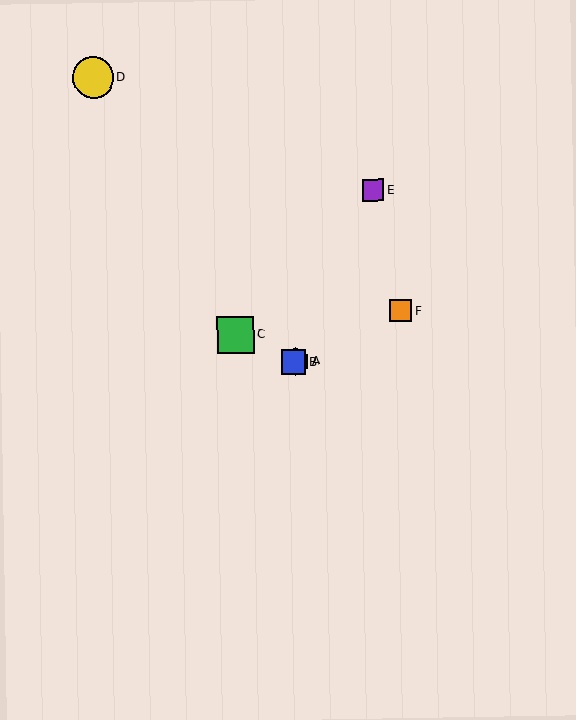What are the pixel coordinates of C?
Object C is at (235, 335).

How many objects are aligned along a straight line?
3 objects (A, B, F) are aligned along a straight line.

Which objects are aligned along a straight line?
Objects A, B, F are aligned along a straight line.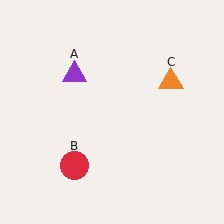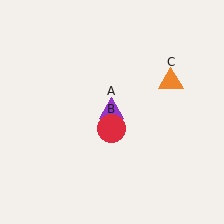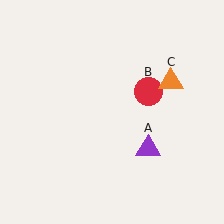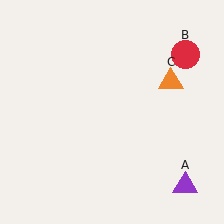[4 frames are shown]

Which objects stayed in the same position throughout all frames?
Orange triangle (object C) remained stationary.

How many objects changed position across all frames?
2 objects changed position: purple triangle (object A), red circle (object B).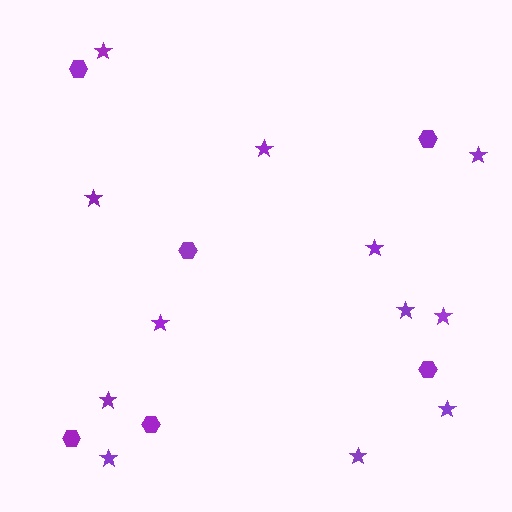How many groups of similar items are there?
There are 2 groups: one group of stars (12) and one group of hexagons (6).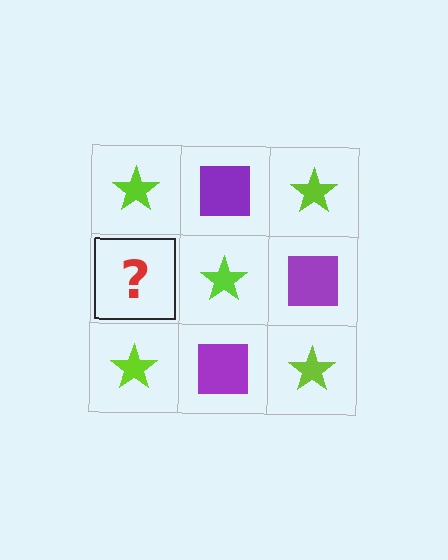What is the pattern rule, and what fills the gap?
The rule is that it alternates lime star and purple square in a checkerboard pattern. The gap should be filled with a purple square.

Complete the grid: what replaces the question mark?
The question mark should be replaced with a purple square.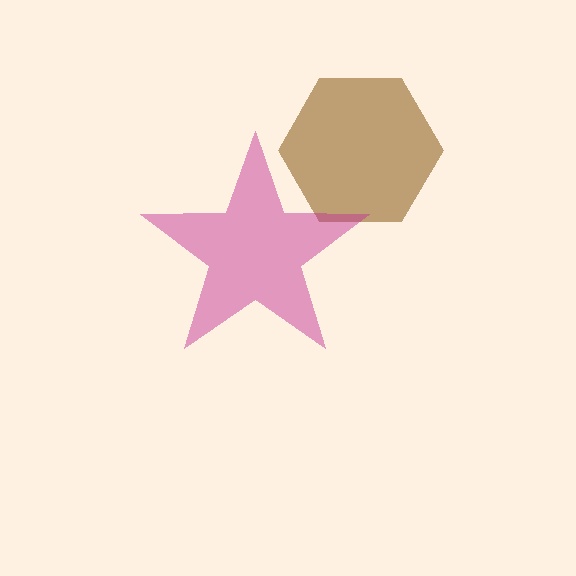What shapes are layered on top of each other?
The layered shapes are: a brown hexagon, a magenta star.